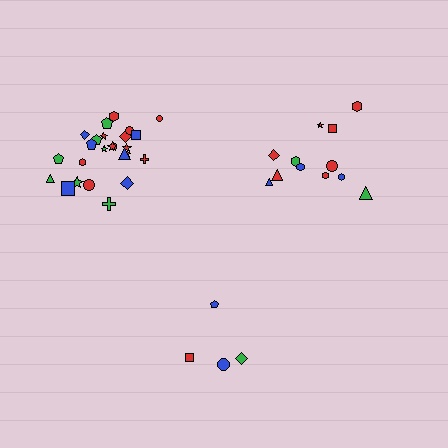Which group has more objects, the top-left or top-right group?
The top-left group.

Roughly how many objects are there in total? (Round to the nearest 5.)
Roughly 40 objects in total.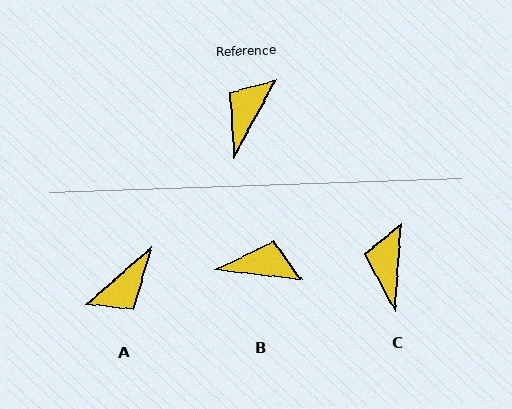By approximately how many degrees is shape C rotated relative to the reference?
Approximately 24 degrees counter-clockwise.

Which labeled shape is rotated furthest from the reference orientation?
A, about 160 degrees away.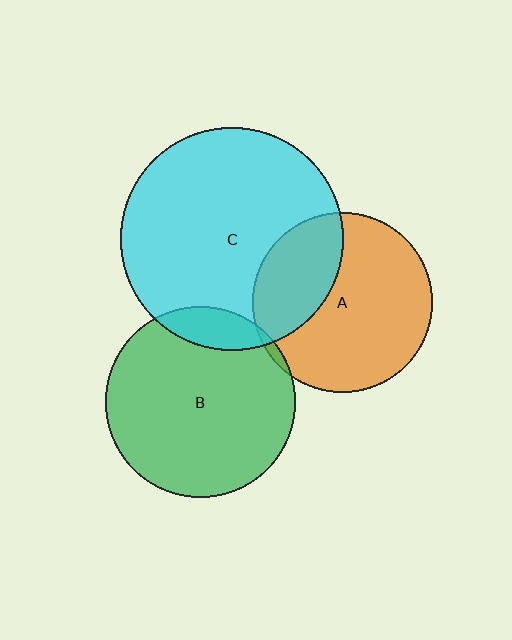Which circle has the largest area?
Circle C (cyan).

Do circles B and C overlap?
Yes.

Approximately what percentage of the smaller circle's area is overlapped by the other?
Approximately 10%.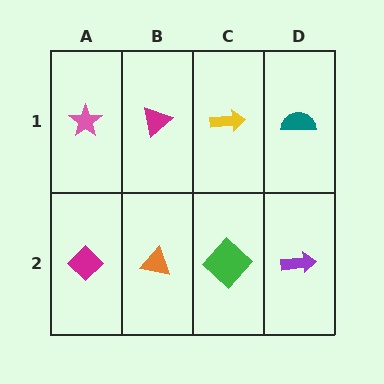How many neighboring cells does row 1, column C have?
3.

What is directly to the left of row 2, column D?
A green diamond.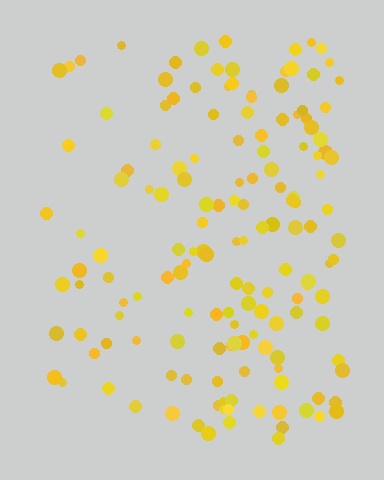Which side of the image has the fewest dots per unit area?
The left.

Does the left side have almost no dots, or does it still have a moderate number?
Still a moderate number, just noticeably fewer than the right.